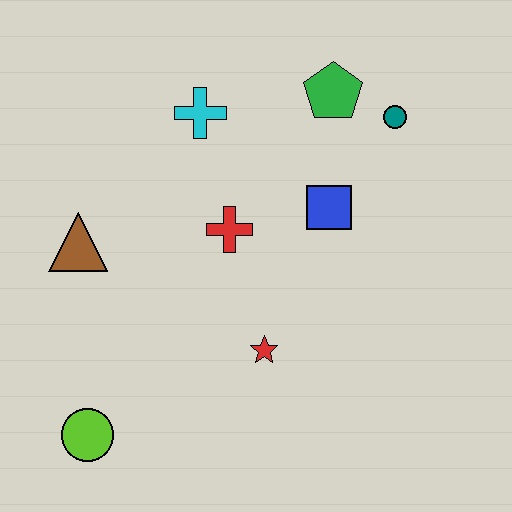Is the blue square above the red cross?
Yes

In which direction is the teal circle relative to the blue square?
The teal circle is above the blue square.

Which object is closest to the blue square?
The red cross is closest to the blue square.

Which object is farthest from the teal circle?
The lime circle is farthest from the teal circle.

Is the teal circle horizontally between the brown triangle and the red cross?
No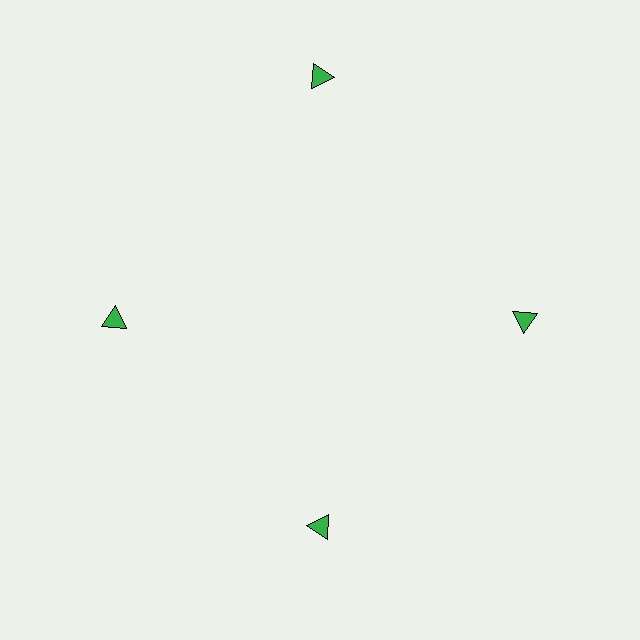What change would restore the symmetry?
The symmetry would be restored by moving it inward, back onto the ring so that all 4 triangles sit at equal angles and equal distance from the center.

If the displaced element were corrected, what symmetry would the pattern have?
It would have 4-fold rotational symmetry — the pattern would map onto itself every 90 degrees.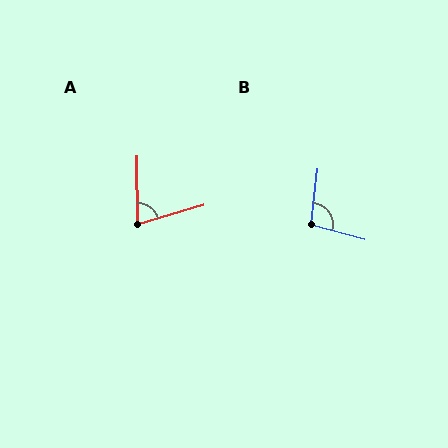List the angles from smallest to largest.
A (74°), B (99°).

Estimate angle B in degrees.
Approximately 99 degrees.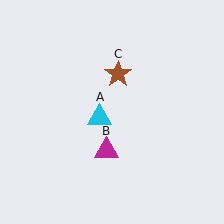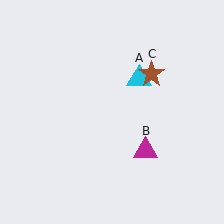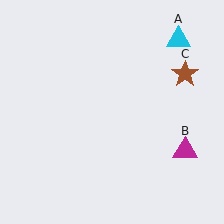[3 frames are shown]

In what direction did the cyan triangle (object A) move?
The cyan triangle (object A) moved up and to the right.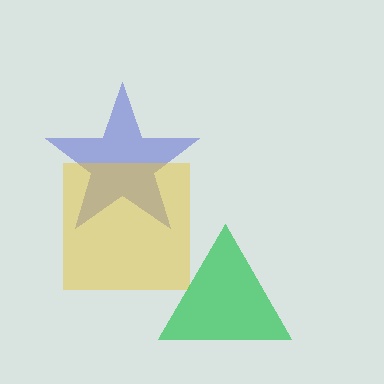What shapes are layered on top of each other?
The layered shapes are: a blue star, a yellow square, a green triangle.